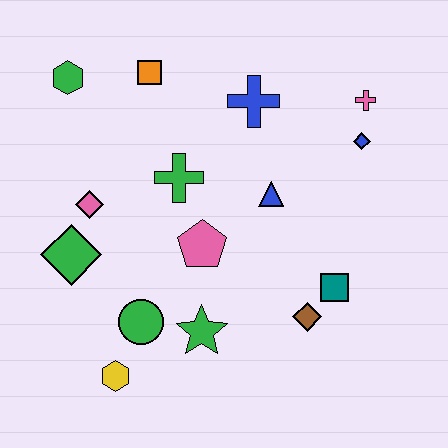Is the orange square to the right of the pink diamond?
Yes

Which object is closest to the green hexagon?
The orange square is closest to the green hexagon.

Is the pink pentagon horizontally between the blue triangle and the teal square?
No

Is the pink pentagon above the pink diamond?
No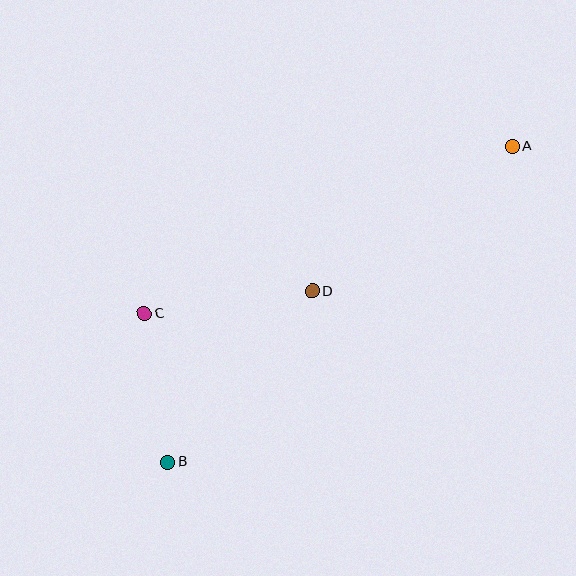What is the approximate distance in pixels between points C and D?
The distance between C and D is approximately 170 pixels.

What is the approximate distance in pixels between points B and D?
The distance between B and D is approximately 224 pixels.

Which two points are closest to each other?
Points B and C are closest to each other.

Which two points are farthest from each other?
Points A and B are farthest from each other.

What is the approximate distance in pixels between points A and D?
The distance between A and D is approximately 247 pixels.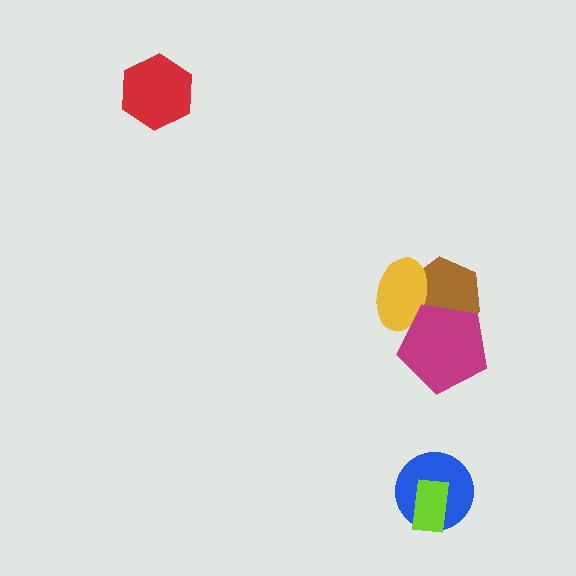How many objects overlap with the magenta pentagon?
2 objects overlap with the magenta pentagon.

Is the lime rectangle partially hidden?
No, no other shape covers it.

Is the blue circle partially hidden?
Yes, it is partially covered by another shape.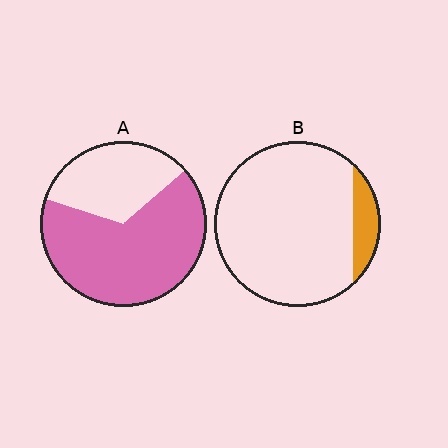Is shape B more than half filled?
No.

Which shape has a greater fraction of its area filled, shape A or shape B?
Shape A.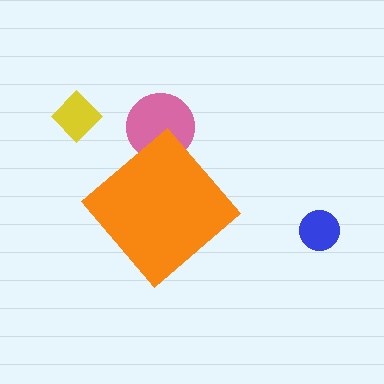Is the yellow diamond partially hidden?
No, the yellow diamond is fully visible.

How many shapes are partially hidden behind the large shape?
1 shape is partially hidden.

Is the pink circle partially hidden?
Yes, the pink circle is partially hidden behind the orange diamond.